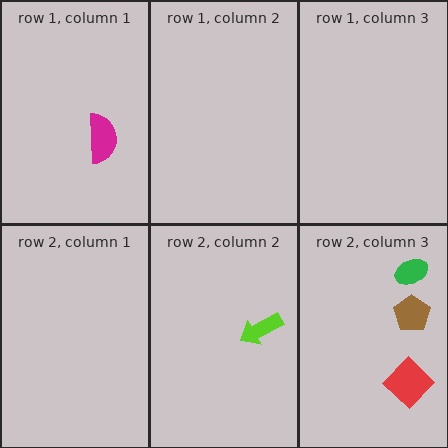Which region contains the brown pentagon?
The row 2, column 3 region.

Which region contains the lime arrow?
The row 2, column 2 region.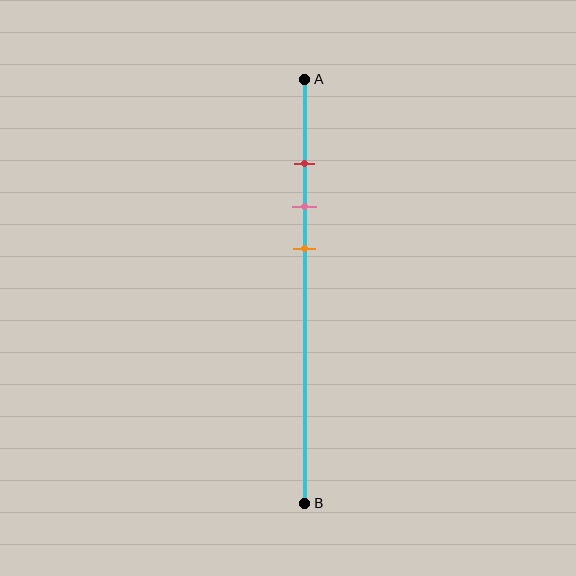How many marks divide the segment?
There are 3 marks dividing the segment.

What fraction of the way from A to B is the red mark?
The red mark is approximately 20% (0.2) of the way from A to B.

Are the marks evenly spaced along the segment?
Yes, the marks are approximately evenly spaced.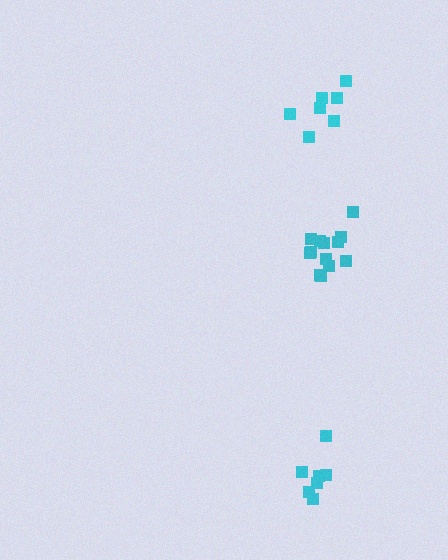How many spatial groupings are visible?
There are 3 spatial groupings.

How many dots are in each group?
Group 1: 7 dots, Group 2: 13 dots, Group 3: 7 dots (27 total).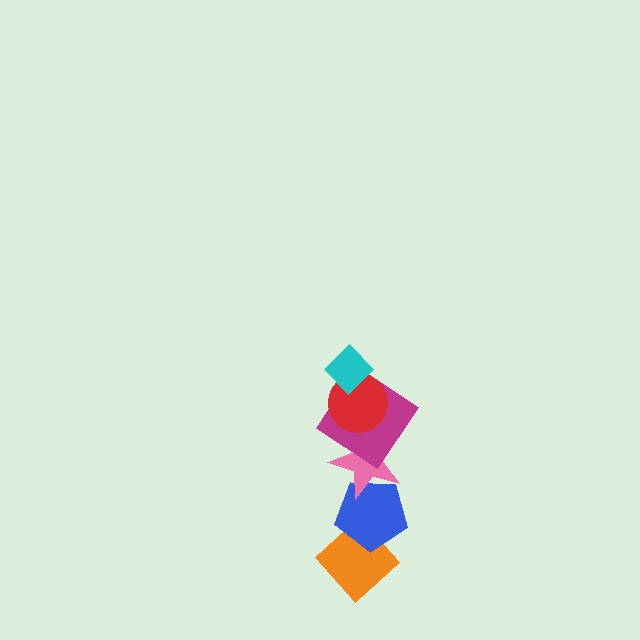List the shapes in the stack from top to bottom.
From top to bottom: the cyan diamond, the red circle, the magenta diamond, the pink star, the blue pentagon, the orange diamond.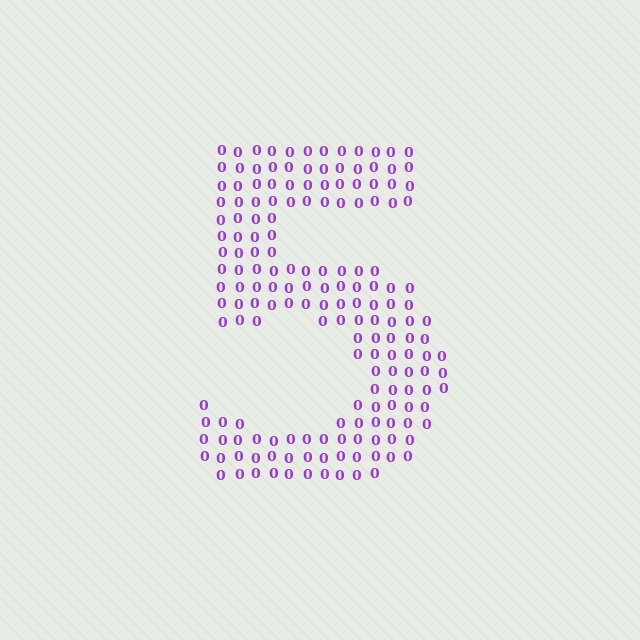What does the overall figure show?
The overall figure shows the digit 5.